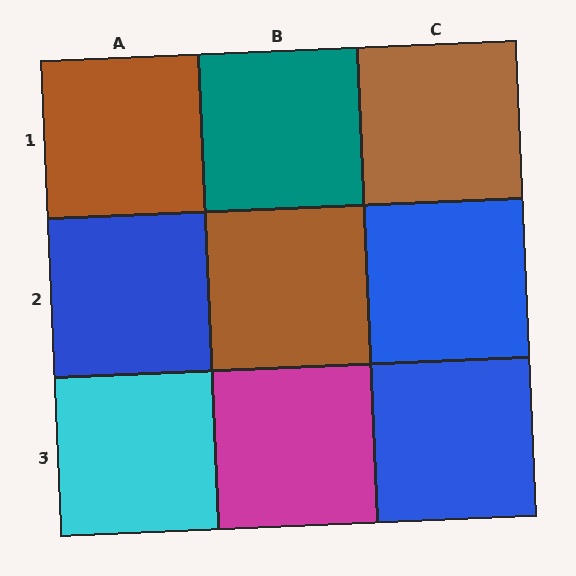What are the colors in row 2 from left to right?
Blue, brown, blue.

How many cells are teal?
1 cell is teal.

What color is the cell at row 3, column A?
Cyan.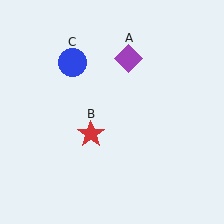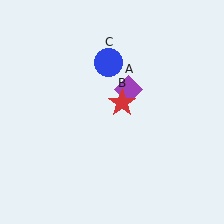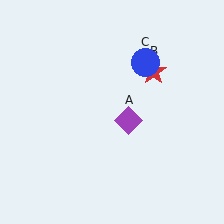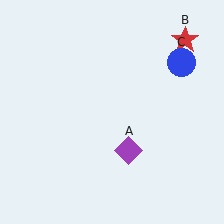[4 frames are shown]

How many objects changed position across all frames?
3 objects changed position: purple diamond (object A), red star (object B), blue circle (object C).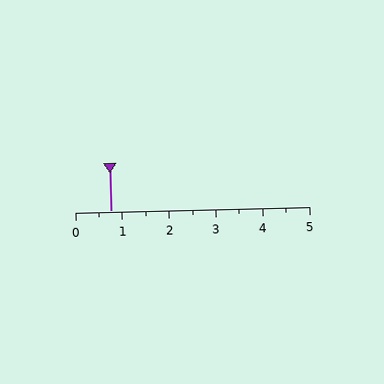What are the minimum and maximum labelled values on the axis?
The axis runs from 0 to 5.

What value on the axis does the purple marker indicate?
The marker indicates approximately 0.8.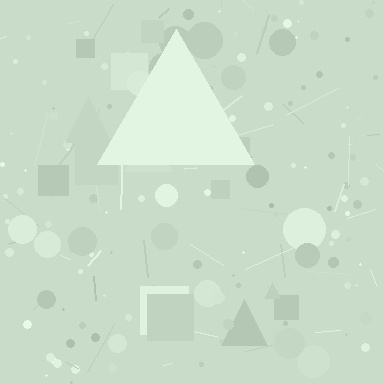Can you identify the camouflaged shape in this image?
The camouflaged shape is a triangle.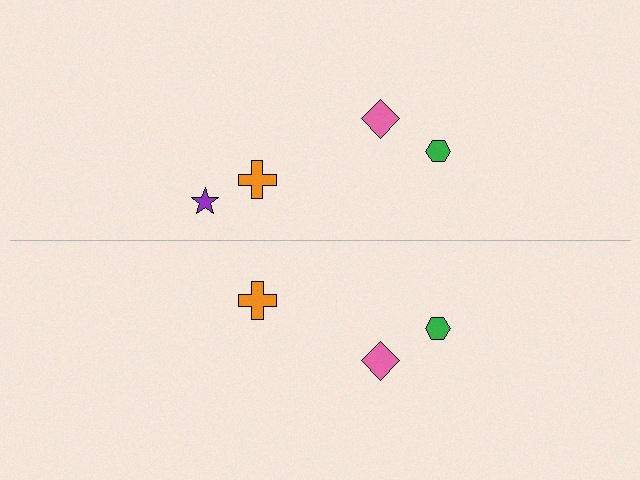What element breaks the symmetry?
A purple star is missing from the bottom side.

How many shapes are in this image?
There are 7 shapes in this image.